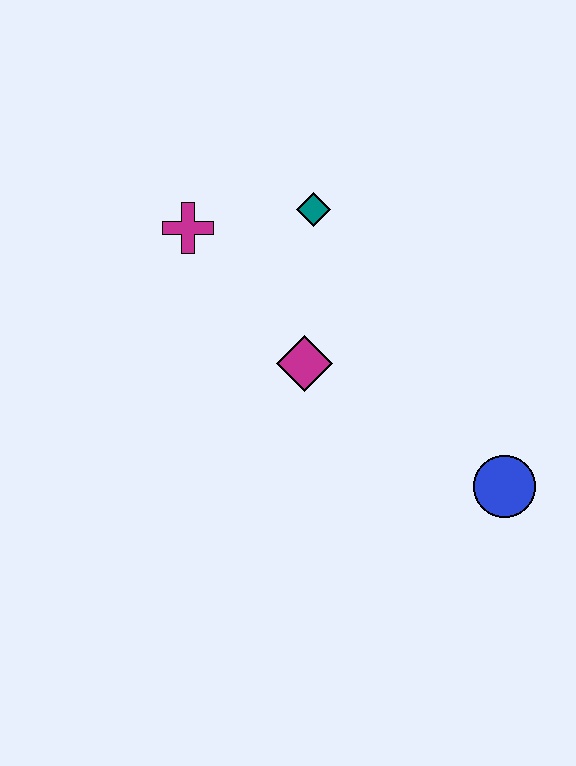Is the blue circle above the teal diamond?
No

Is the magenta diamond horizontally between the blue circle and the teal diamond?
No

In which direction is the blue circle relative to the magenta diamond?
The blue circle is to the right of the magenta diamond.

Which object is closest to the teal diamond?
The magenta cross is closest to the teal diamond.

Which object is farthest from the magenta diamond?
The blue circle is farthest from the magenta diamond.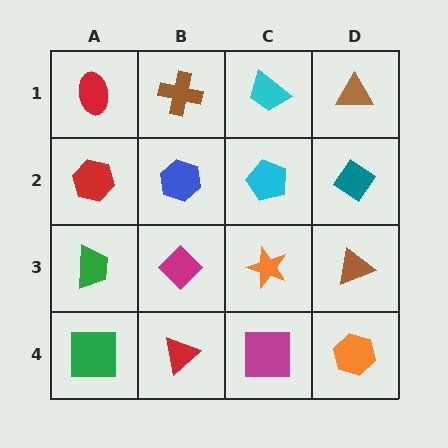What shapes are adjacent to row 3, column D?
A teal diamond (row 2, column D), an orange hexagon (row 4, column D), an orange star (row 3, column C).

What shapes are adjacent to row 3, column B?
A blue hexagon (row 2, column B), a red triangle (row 4, column B), a green trapezoid (row 3, column A), an orange star (row 3, column C).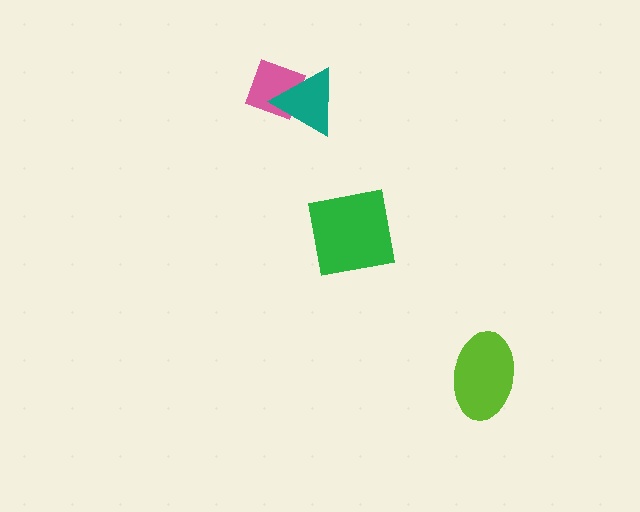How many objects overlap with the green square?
0 objects overlap with the green square.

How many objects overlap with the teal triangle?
1 object overlaps with the teal triangle.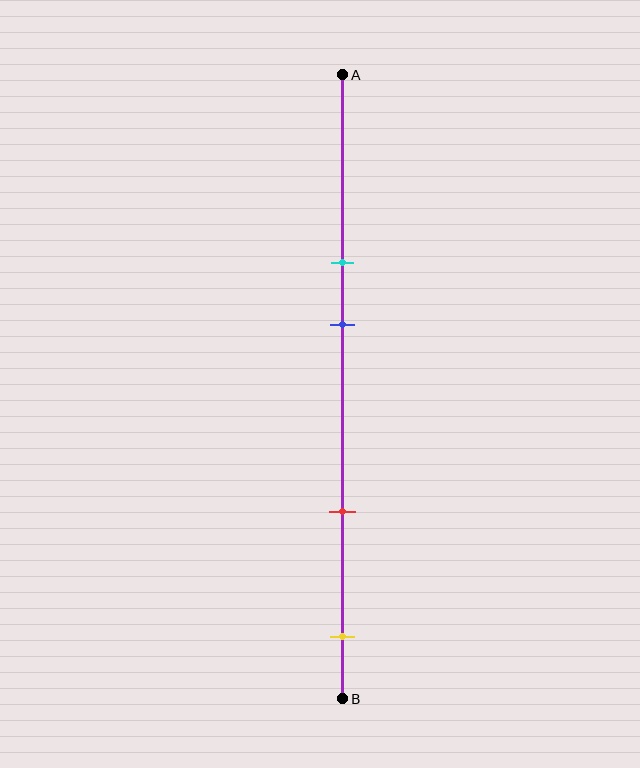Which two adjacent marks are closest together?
The cyan and blue marks are the closest adjacent pair.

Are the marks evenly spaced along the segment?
No, the marks are not evenly spaced.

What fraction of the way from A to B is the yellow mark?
The yellow mark is approximately 90% (0.9) of the way from A to B.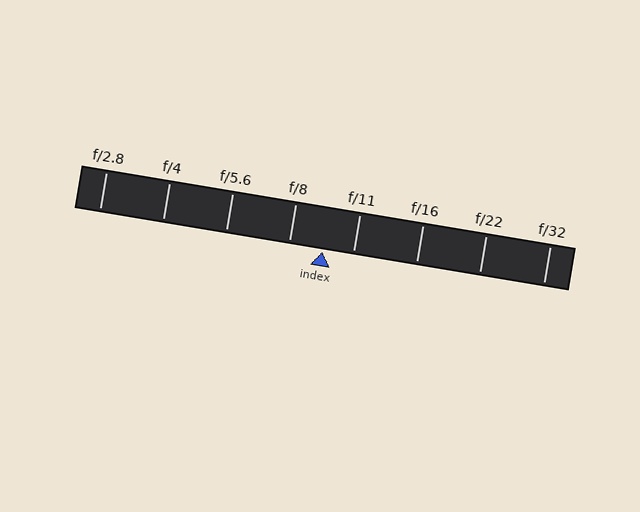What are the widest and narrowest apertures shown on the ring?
The widest aperture shown is f/2.8 and the narrowest is f/32.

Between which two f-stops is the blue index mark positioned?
The index mark is between f/8 and f/11.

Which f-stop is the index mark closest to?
The index mark is closest to f/11.